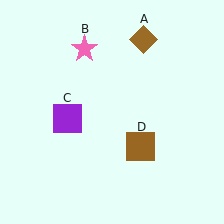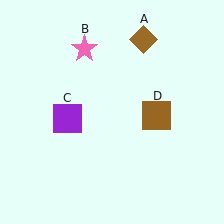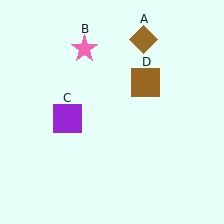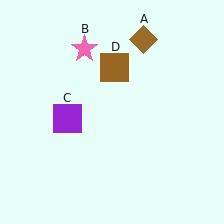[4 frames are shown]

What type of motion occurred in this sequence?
The brown square (object D) rotated counterclockwise around the center of the scene.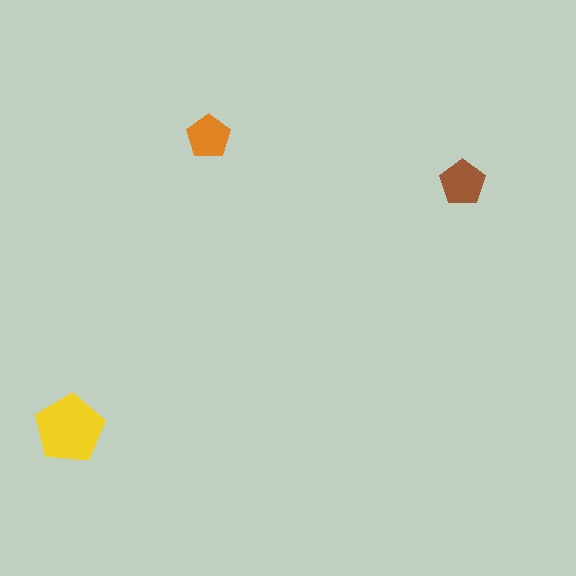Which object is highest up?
The orange pentagon is topmost.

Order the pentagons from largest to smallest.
the yellow one, the brown one, the orange one.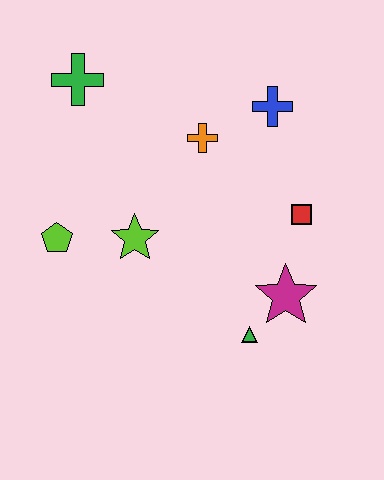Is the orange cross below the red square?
No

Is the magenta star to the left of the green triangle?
No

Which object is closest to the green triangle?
The magenta star is closest to the green triangle.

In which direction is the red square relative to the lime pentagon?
The red square is to the right of the lime pentagon.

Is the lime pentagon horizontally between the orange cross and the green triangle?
No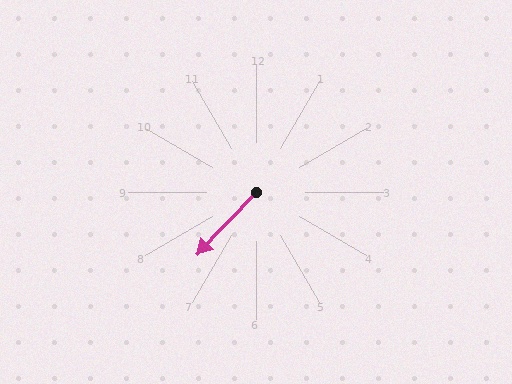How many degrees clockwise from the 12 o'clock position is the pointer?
Approximately 223 degrees.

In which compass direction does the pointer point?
Southwest.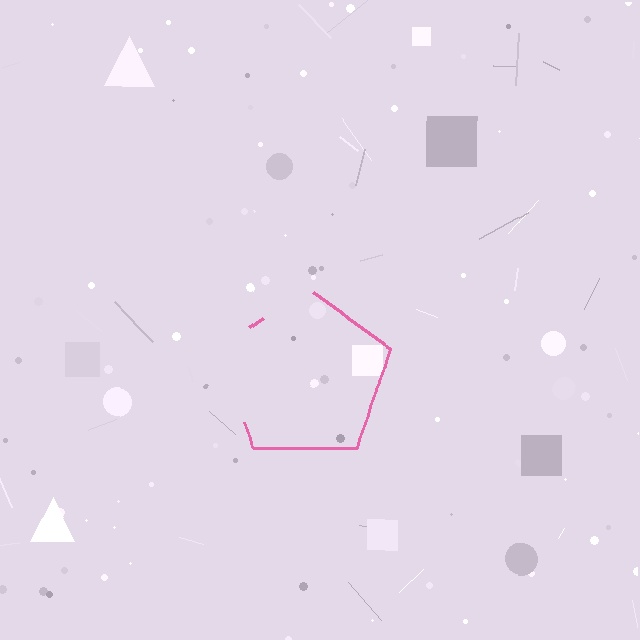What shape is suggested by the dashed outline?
The dashed outline suggests a pentagon.